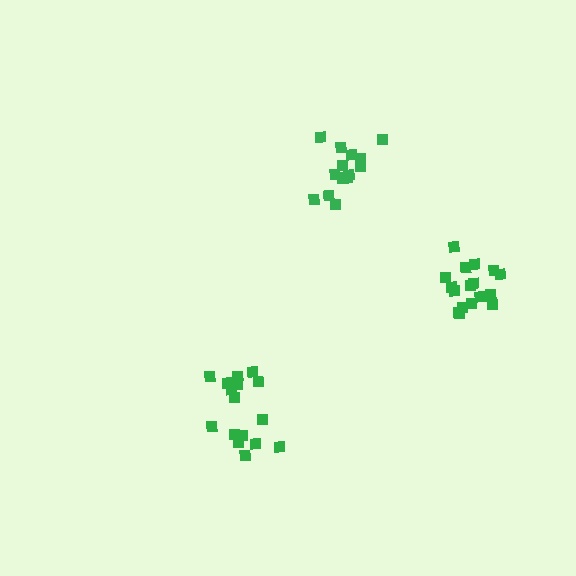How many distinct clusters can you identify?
There are 3 distinct clusters.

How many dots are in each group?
Group 1: 16 dots, Group 2: 15 dots, Group 3: 18 dots (49 total).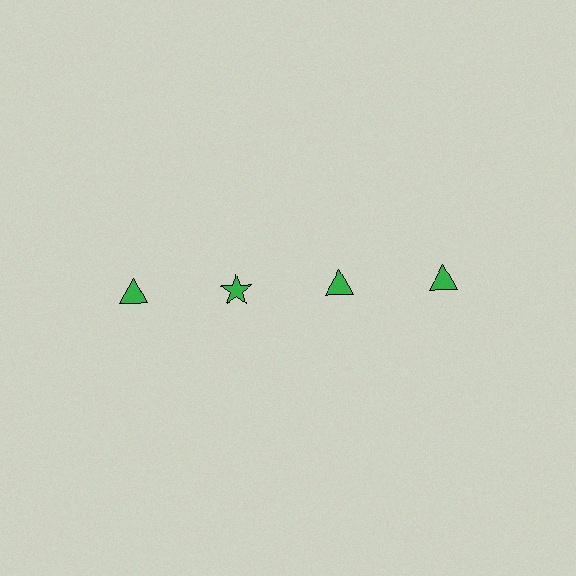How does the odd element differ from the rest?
It has a different shape: star instead of triangle.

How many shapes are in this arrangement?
There are 4 shapes arranged in a grid pattern.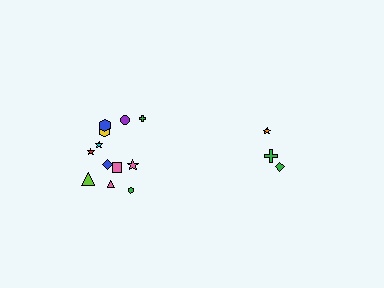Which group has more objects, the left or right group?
The left group.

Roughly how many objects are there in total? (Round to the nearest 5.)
Roughly 15 objects in total.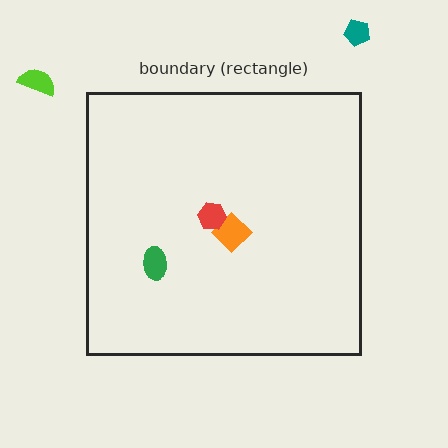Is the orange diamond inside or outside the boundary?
Inside.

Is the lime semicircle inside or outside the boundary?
Outside.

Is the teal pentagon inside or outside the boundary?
Outside.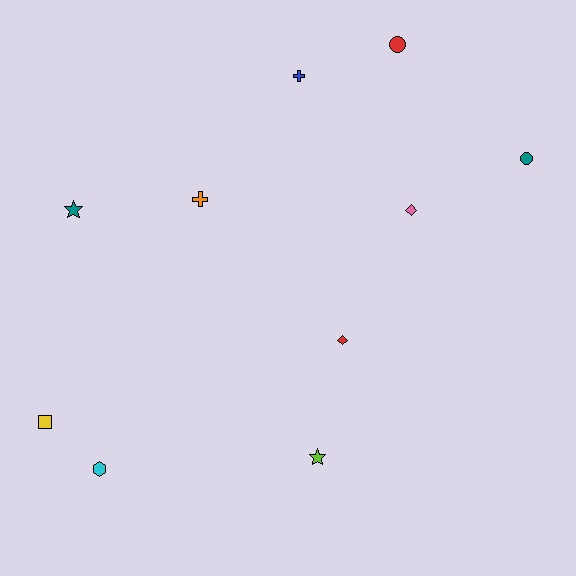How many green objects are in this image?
There are no green objects.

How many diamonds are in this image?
There are 2 diamonds.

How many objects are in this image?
There are 10 objects.